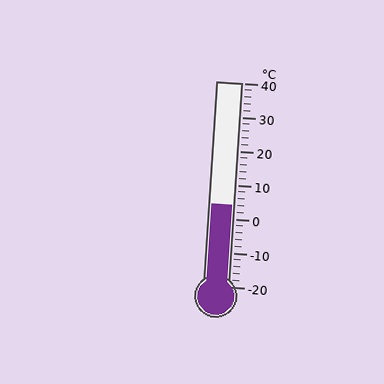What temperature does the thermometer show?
The thermometer shows approximately 4°C.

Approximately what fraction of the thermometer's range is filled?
The thermometer is filled to approximately 40% of its range.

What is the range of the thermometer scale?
The thermometer scale ranges from -20°C to 40°C.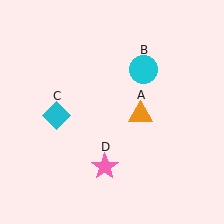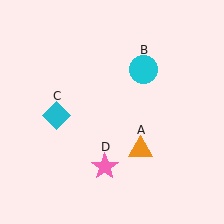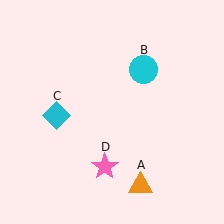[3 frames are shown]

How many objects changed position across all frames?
1 object changed position: orange triangle (object A).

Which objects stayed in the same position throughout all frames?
Cyan circle (object B) and cyan diamond (object C) and pink star (object D) remained stationary.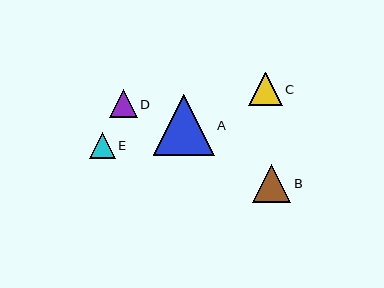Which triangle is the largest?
Triangle A is the largest with a size of approximately 61 pixels.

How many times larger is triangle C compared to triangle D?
Triangle C is approximately 1.2 times the size of triangle D.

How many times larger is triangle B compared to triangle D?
Triangle B is approximately 1.3 times the size of triangle D.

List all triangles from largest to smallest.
From largest to smallest: A, B, C, D, E.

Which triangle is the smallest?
Triangle E is the smallest with a size of approximately 25 pixels.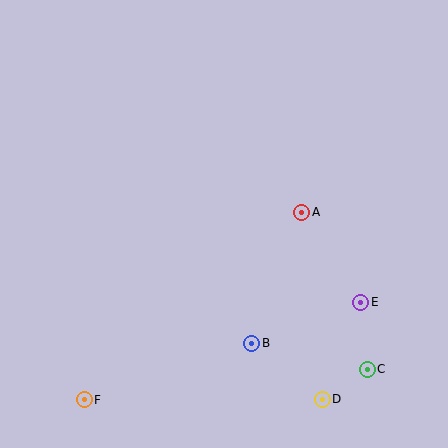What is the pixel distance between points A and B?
The distance between A and B is 140 pixels.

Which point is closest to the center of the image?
Point A at (302, 212) is closest to the center.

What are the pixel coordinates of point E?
Point E is at (361, 302).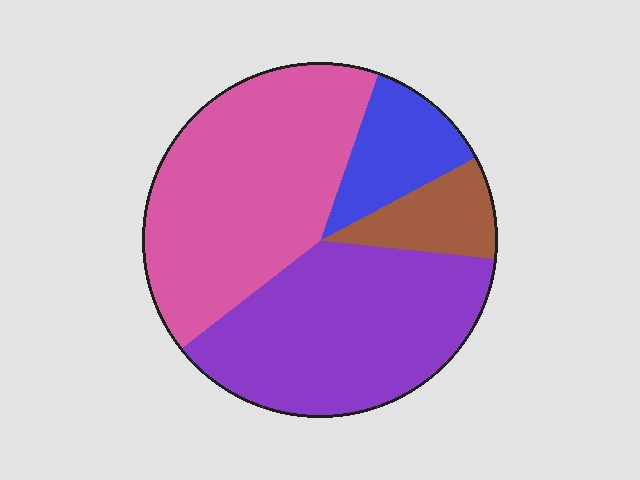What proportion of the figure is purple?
Purple takes up about three eighths (3/8) of the figure.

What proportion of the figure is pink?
Pink takes up about two fifths (2/5) of the figure.